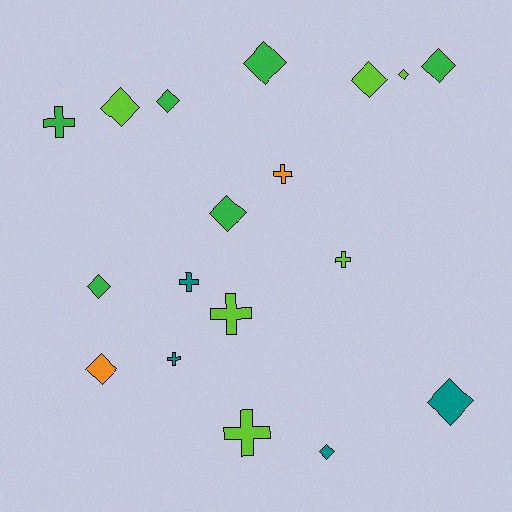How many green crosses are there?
There is 1 green cross.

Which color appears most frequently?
Green, with 6 objects.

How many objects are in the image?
There are 18 objects.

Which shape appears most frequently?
Diamond, with 11 objects.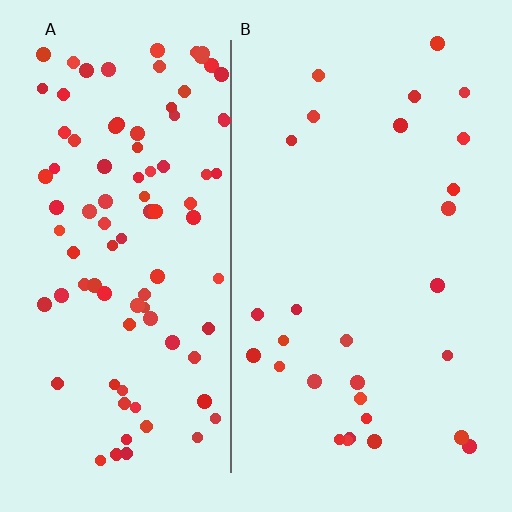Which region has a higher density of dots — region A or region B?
A (the left).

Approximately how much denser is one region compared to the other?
Approximately 3.3× — region A over region B.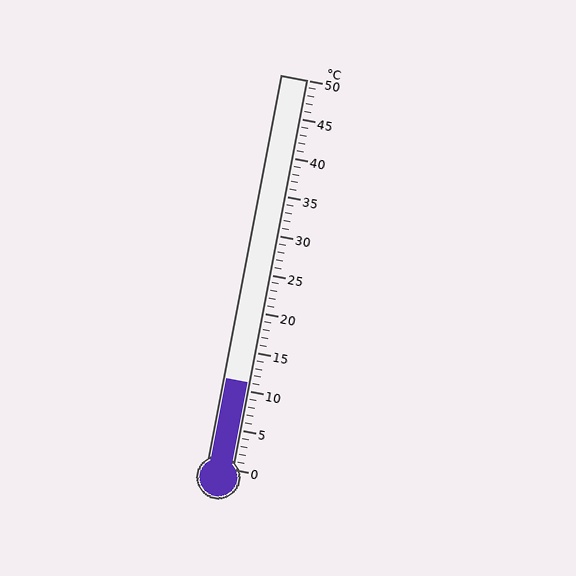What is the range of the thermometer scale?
The thermometer scale ranges from 0°C to 50°C.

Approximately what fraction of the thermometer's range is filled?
The thermometer is filled to approximately 20% of its range.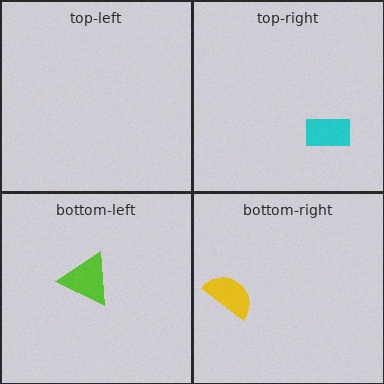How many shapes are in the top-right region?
1.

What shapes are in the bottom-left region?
The lime triangle.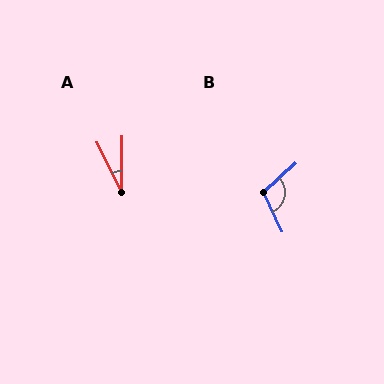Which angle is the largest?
B, at approximately 107 degrees.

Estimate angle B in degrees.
Approximately 107 degrees.